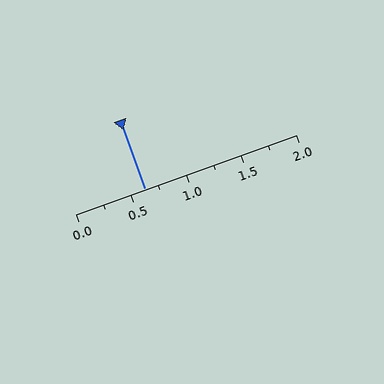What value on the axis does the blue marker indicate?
The marker indicates approximately 0.62.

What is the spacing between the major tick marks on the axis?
The major ticks are spaced 0.5 apart.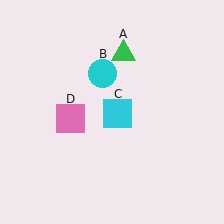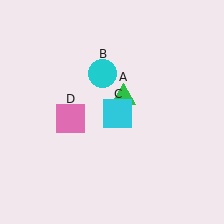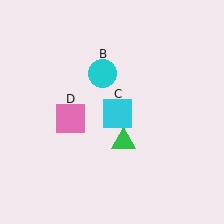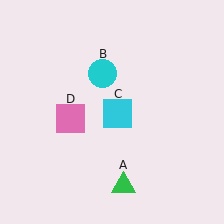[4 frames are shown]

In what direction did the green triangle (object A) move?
The green triangle (object A) moved down.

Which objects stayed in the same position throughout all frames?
Cyan circle (object B) and cyan square (object C) and pink square (object D) remained stationary.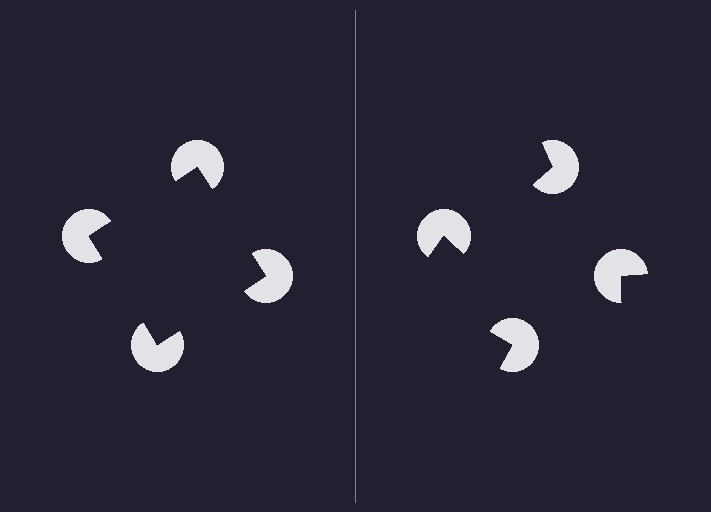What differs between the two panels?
The pac-man discs are positioned identically on both sides; only the wedge orientations differ. On the left they align to a square; on the right they are misaligned.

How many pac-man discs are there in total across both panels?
8 — 4 on each side.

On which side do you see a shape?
An illusory square appears on the left side. On the right side the wedge cuts are rotated, so no coherent shape forms.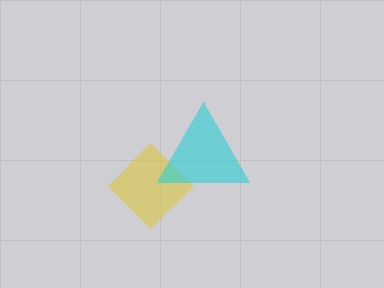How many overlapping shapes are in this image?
There are 2 overlapping shapes in the image.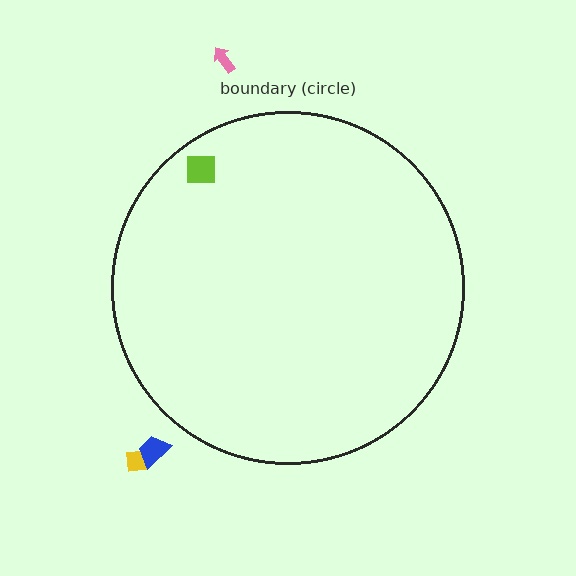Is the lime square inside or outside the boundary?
Inside.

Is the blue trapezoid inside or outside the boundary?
Outside.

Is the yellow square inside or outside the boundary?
Outside.